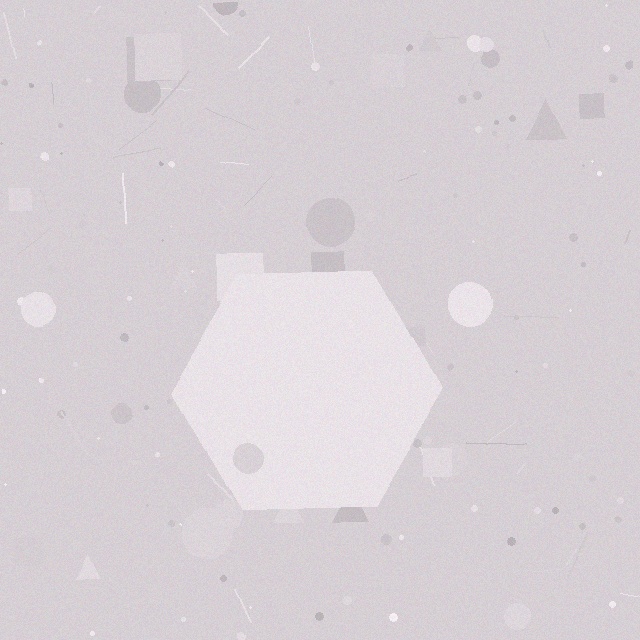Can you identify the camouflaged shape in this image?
The camouflaged shape is a hexagon.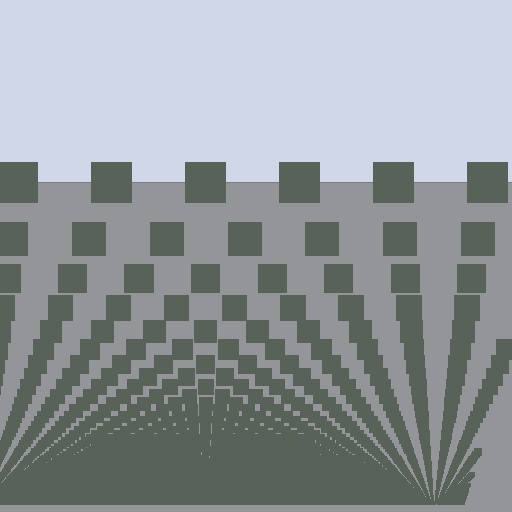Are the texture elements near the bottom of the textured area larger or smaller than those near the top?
Smaller. The gradient is inverted — elements near the bottom are smaller and denser.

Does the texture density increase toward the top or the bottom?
Density increases toward the bottom.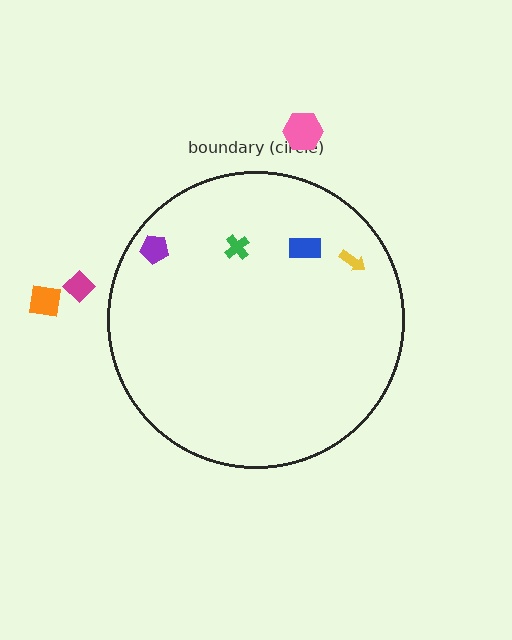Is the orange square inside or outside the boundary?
Outside.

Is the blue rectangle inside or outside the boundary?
Inside.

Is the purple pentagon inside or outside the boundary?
Inside.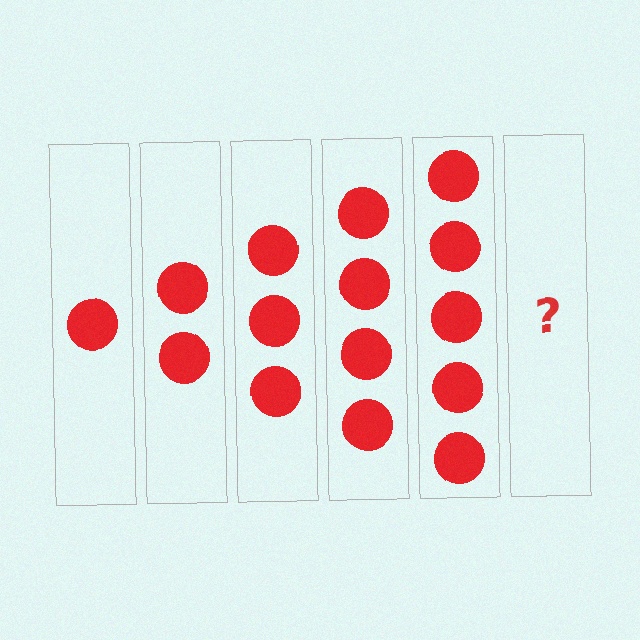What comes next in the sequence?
The next element should be 6 circles.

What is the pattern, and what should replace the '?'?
The pattern is that each step adds one more circle. The '?' should be 6 circles.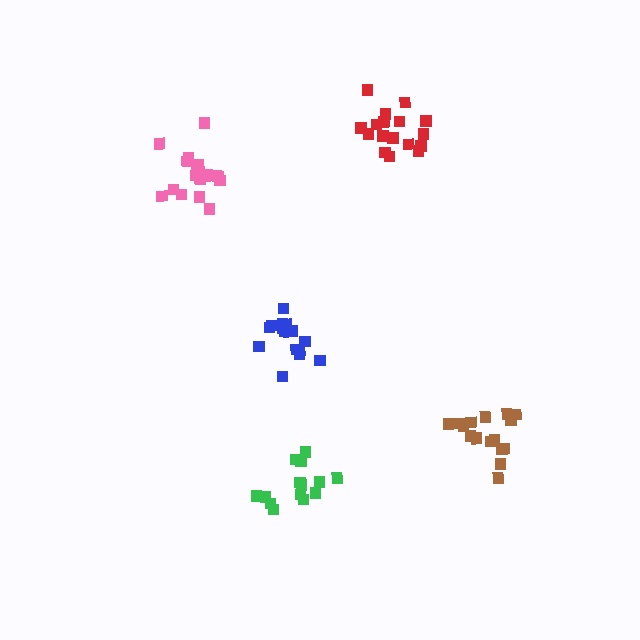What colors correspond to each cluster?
The clusters are colored: brown, blue, red, pink, green.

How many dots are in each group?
Group 1: 16 dots, Group 2: 16 dots, Group 3: 18 dots, Group 4: 20 dots, Group 5: 14 dots (84 total).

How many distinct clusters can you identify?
There are 5 distinct clusters.